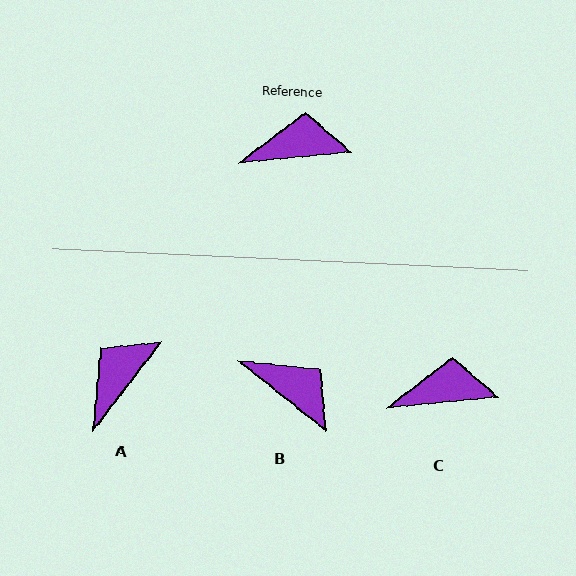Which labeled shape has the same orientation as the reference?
C.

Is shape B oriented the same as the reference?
No, it is off by about 44 degrees.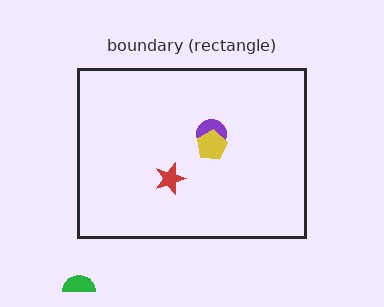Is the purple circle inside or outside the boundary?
Inside.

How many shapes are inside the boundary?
3 inside, 1 outside.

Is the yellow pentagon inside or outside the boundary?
Inside.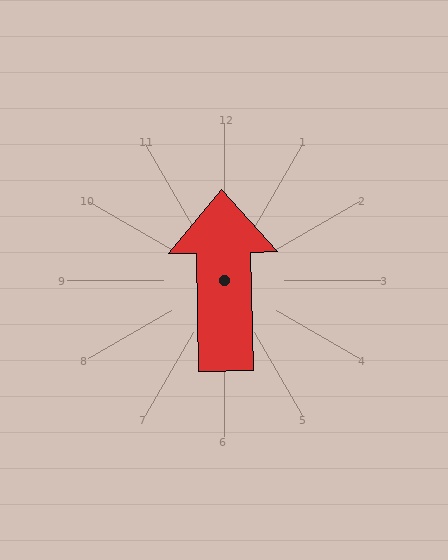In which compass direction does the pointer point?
North.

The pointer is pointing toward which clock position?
Roughly 12 o'clock.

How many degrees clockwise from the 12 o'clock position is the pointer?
Approximately 359 degrees.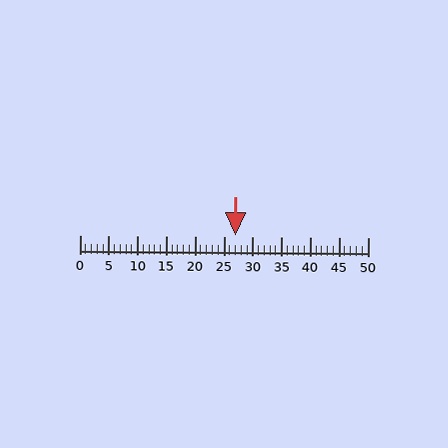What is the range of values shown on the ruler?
The ruler shows values from 0 to 50.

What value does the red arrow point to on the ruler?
The red arrow points to approximately 27.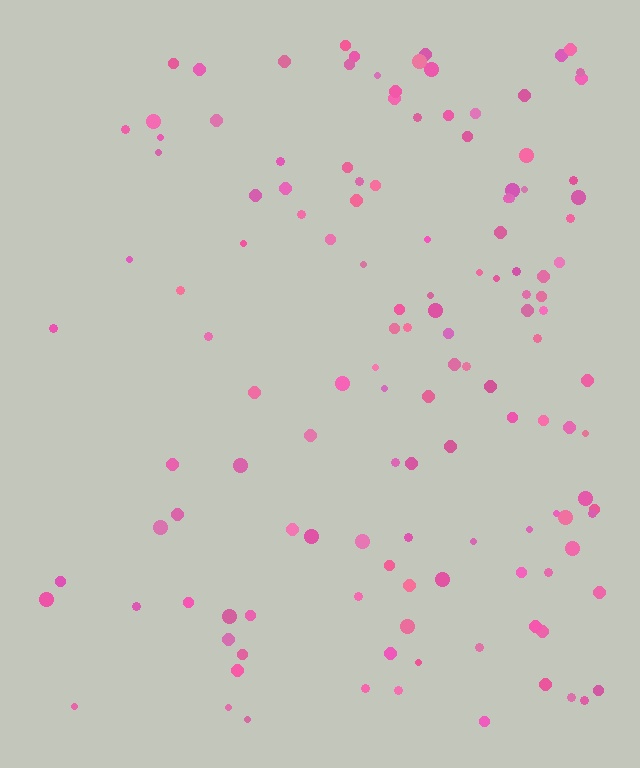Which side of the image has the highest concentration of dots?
The right.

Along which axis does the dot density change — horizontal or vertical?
Horizontal.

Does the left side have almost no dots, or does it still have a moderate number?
Still a moderate number, just noticeably fewer than the right.